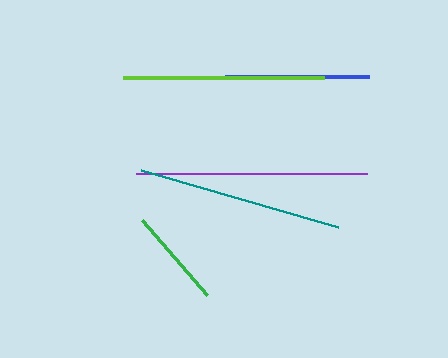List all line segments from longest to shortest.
From longest to shortest: purple, teal, lime, blue, green.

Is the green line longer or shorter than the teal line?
The teal line is longer than the green line.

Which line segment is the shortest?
The green line is the shortest at approximately 99 pixels.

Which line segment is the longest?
The purple line is the longest at approximately 231 pixels.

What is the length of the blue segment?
The blue segment is approximately 144 pixels long.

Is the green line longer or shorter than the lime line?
The lime line is longer than the green line.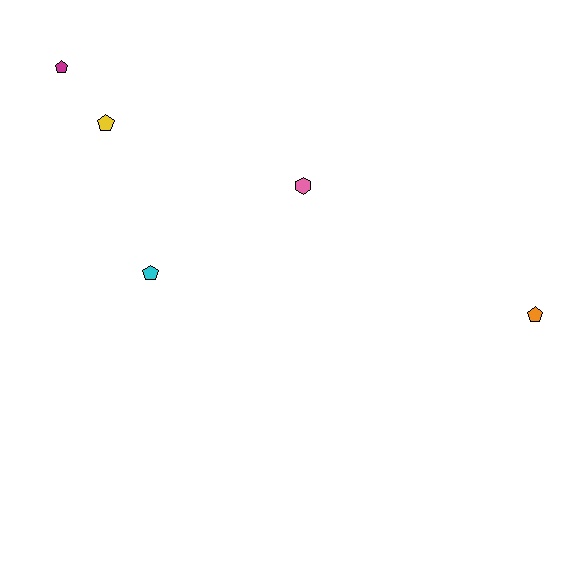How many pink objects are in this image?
There is 1 pink object.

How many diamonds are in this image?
There are no diamonds.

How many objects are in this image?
There are 5 objects.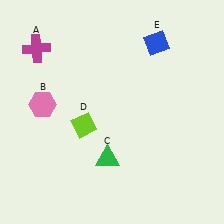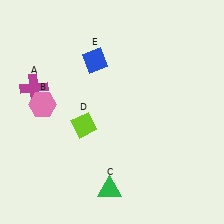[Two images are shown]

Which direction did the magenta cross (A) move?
The magenta cross (A) moved down.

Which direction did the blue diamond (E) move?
The blue diamond (E) moved left.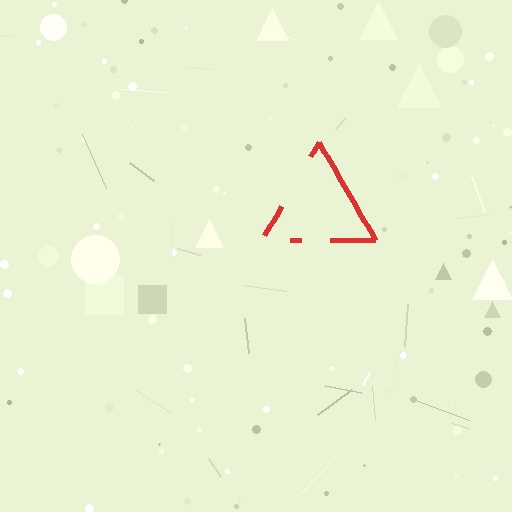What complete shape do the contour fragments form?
The contour fragments form a triangle.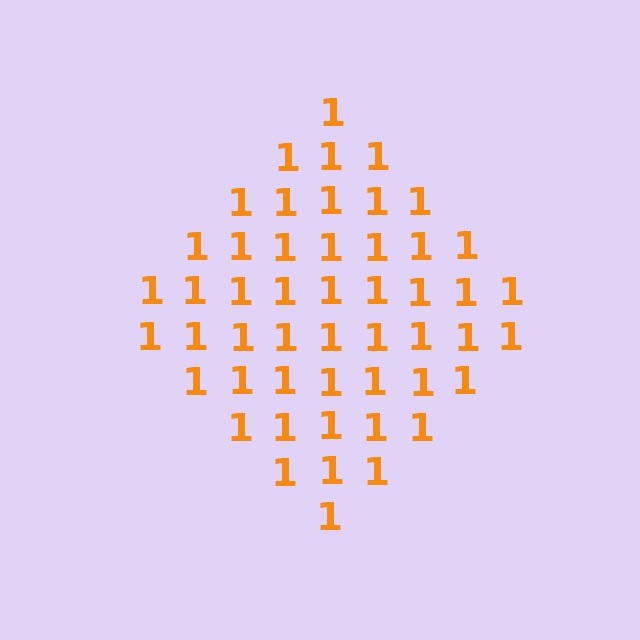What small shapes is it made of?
It is made of small digit 1's.